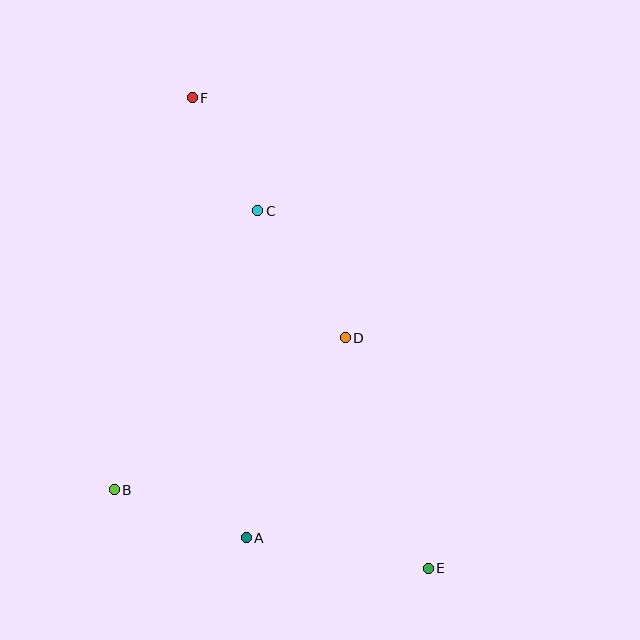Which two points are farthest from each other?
Points E and F are farthest from each other.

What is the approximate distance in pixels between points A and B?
The distance between A and B is approximately 141 pixels.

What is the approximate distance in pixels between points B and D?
The distance between B and D is approximately 277 pixels.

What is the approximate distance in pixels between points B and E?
The distance between B and E is approximately 324 pixels.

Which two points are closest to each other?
Points C and F are closest to each other.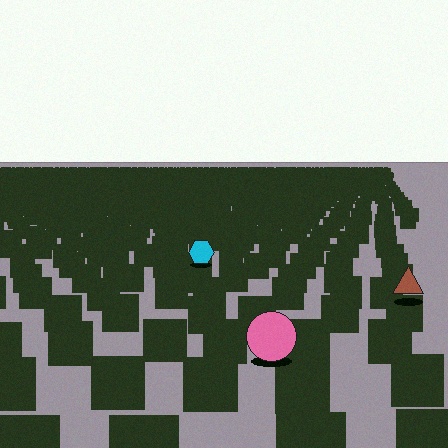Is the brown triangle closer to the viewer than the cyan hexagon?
Yes. The brown triangle is closer — you can tell from the texture gradient: the ground texture is coarser near it.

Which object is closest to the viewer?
The pink circle is closest. The texture marks near it are larger and more spread out.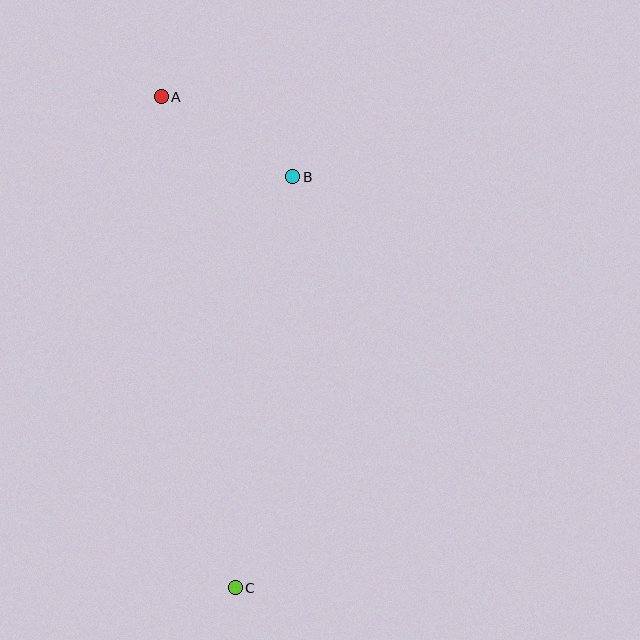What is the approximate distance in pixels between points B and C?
The distance between B and C is approximately 415 pixels.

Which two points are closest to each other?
Points A and B are closest to each other.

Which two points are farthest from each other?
Points A and C are farthest from each other.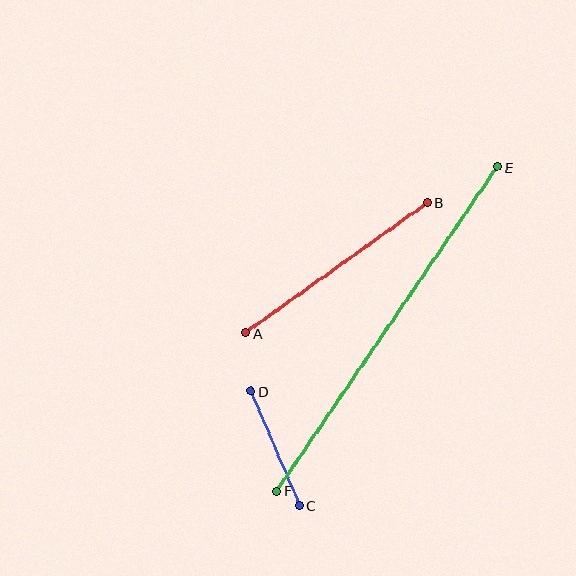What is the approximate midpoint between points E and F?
The midpoint is at approximately (387, 329) pixels.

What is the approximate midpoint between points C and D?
The midpoint is at approximately (275, 448) pixels.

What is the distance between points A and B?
The distance is approximately 224 pixels.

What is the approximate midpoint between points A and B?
The midpoint is at approximately (336, 268) pixels.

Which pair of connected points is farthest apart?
Points E and F are farthest apart.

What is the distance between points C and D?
The distance is approximately 124 pixels.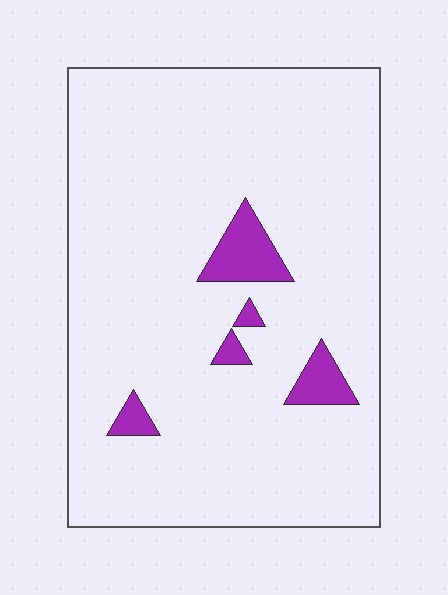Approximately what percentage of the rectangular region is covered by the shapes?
Approximately 5%.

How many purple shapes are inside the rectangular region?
5.